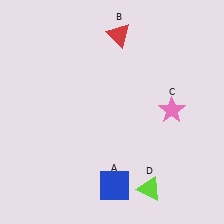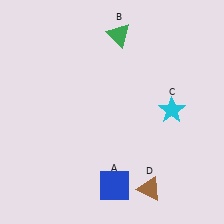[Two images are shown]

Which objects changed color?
B changed from red to green. C changed from pink to cyan. D changed from lime to brown.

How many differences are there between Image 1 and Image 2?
There are 3 differences between the two images.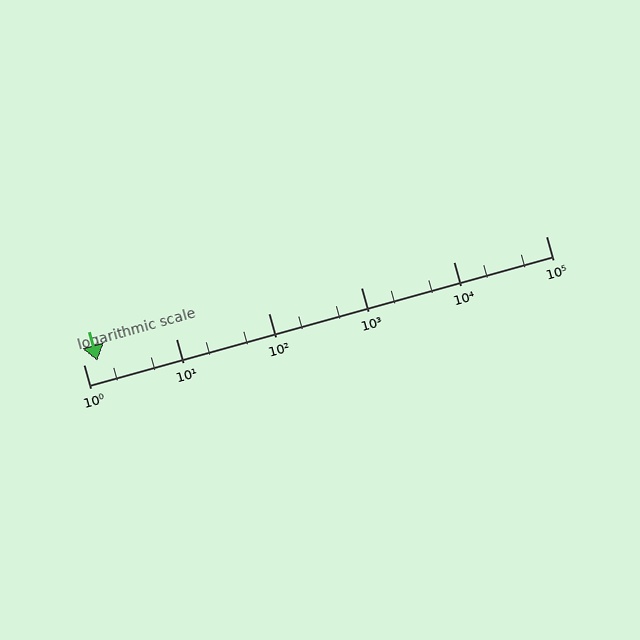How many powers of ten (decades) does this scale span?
The scale spans 5 decades, from 1 to 100000.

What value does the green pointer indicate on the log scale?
The pointer indicates approximately 1.4.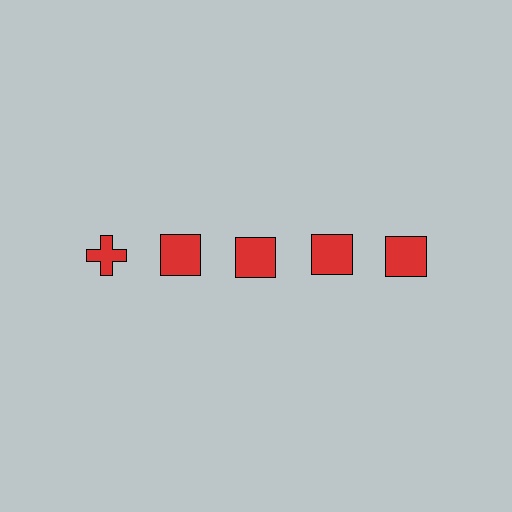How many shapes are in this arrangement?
There are 5 shapes arranged in a grid pattern.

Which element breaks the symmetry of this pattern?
The red cross in the top row, leftmost column breaks the symmetry. All other shapes are red squares.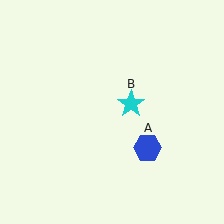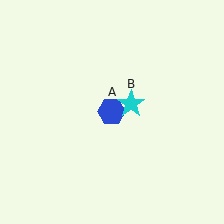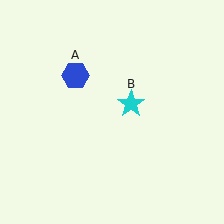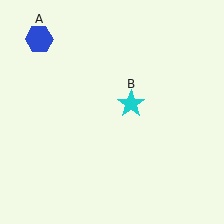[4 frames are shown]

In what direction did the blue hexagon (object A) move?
The blue hexagon (object A) moved up and to the left.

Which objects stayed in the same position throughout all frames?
Cyan star (object B) remained stationary.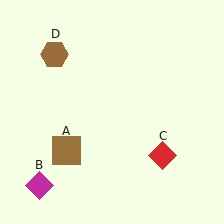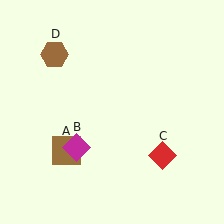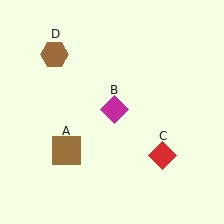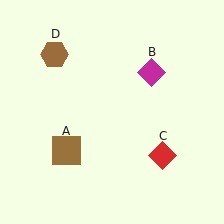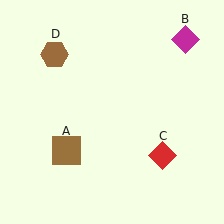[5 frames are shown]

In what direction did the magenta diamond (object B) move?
The magenta diamond (object B) moved up and to the right.